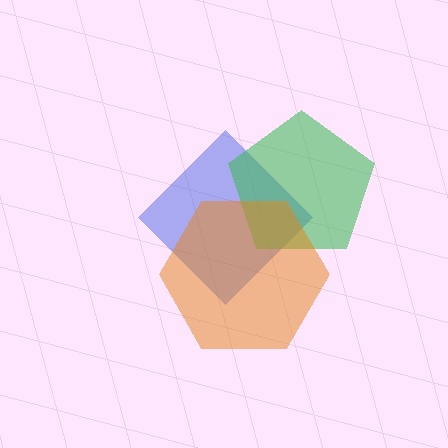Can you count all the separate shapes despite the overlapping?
Yes, there are 3 separate shapes.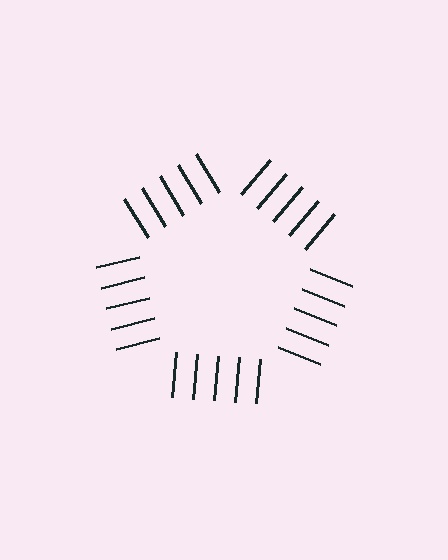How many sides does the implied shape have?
5 sides — the line-ends trace a pentagon.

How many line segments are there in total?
25 — 5 along each of the 5 edges.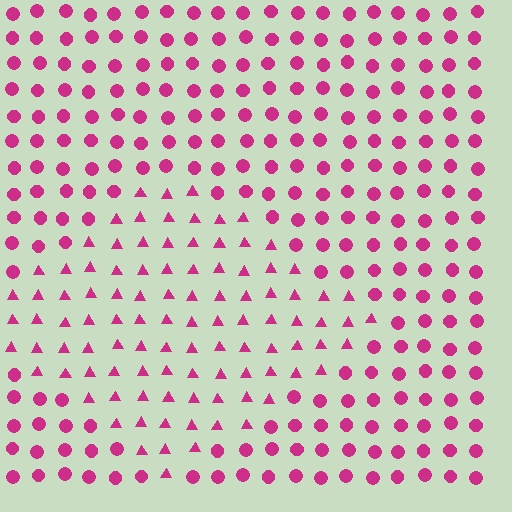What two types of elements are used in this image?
The image uses triangles inside the diamond region and circles outside it.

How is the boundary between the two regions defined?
The boundary is defined by a change in element shape: triangles inside vs. circles outside. All elements share the same color and spacing.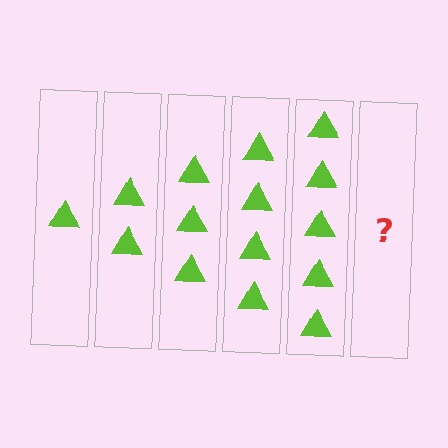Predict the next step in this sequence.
The next step is 6 triangles.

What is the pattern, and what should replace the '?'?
The pattern is that each step adds one more triangle. The '?' should be 6 triangles.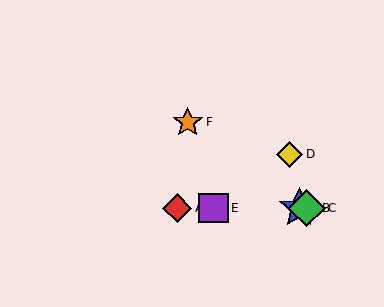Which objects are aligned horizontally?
Objects A, B, C, E are aligned horizontally.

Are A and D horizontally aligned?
No, A is at y≈208 and D is at y≈154.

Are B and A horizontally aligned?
Yes, both are at y≈208.